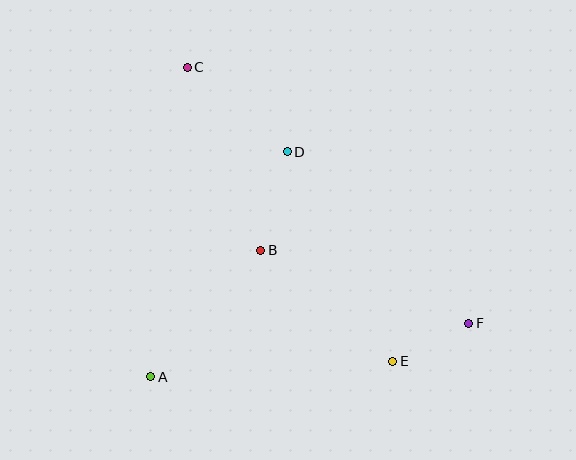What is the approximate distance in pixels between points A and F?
The distance between A and F is approximately 322 pixels.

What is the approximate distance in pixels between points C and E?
The distance between C and E is approximately 359 pixels.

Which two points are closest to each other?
Points E and F are closest to each other.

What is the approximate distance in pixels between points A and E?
The distance between A and E is approximately 242 pixels.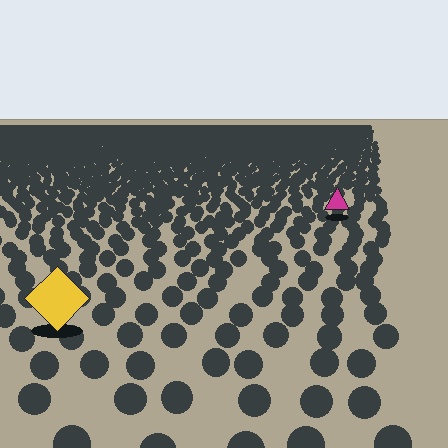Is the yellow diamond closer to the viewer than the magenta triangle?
Yes. The yellow diamond is closer — you can tell from the texture gradient: the ground texture is coarser near it.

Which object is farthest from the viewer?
The magenta triangle is farthest from the viewer. It appears smaller and the ground texture around it is denser.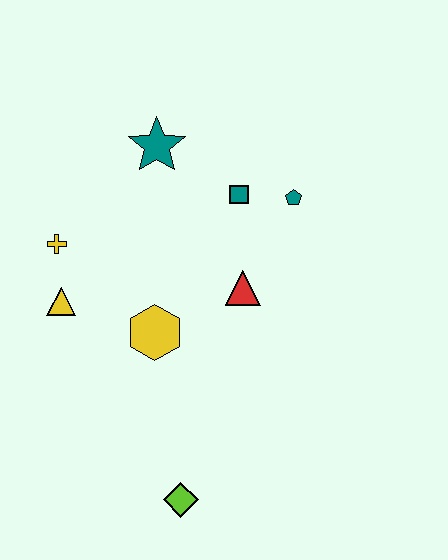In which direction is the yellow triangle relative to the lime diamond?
The yellow triangle is above the lime diamond.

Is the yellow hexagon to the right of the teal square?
No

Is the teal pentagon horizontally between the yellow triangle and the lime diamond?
No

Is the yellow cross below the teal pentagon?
Yes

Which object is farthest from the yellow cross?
The lime diamond is farthest from the yellow cross.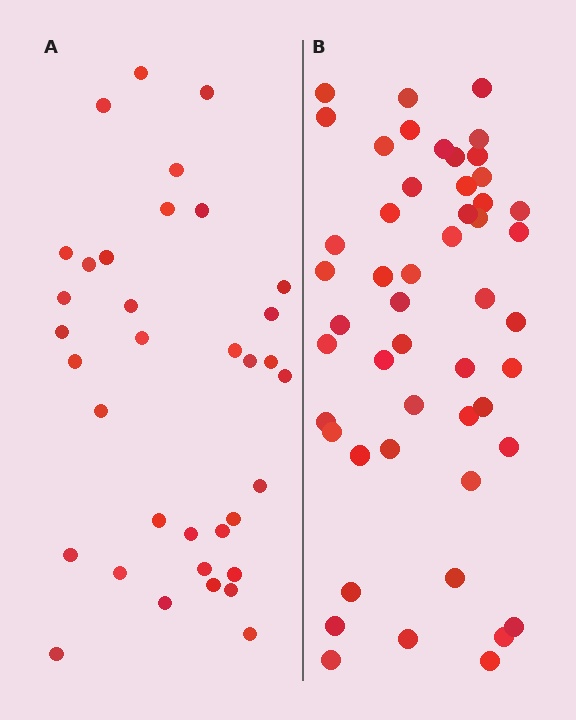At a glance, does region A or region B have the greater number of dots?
Region B (the right region) has more dots.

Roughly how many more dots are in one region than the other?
Region B has approximately 15 more dots than region A.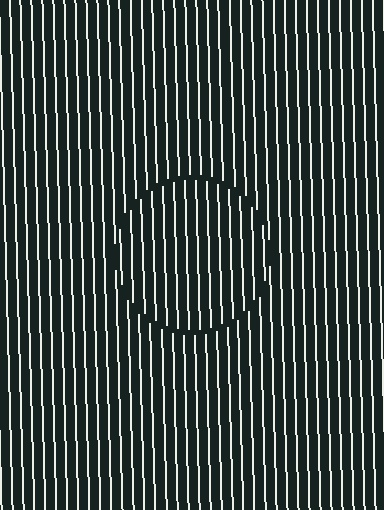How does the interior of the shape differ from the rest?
The interior of the shape contains the same grating, shifted by half a period — the contour is defined by the phase discontinuity where line-ends from the inner and outer gratings abut.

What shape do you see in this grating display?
An illusory circle. The interior of the shape contains the same grating, shifted by half a period — the contour is defined by the phase discontinuity where line-ends from the inner and outer gratings abut.